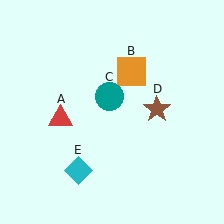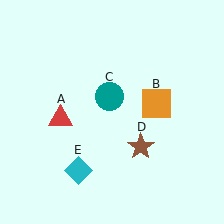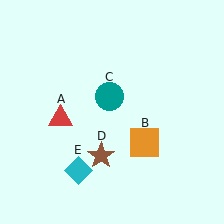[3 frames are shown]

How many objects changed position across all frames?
2 objects changed position: orange square (object B), brown star (object D).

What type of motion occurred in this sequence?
The orange square (object B), brown star (object D) rotated clockwise around the center of the scene.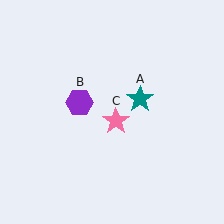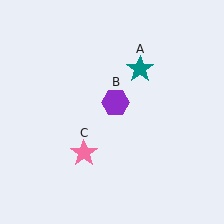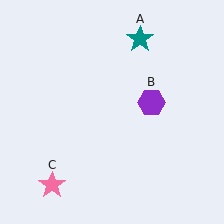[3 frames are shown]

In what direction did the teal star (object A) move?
The teal star (object A) moved up.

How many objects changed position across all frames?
3 objects changed position: teal star (object A), purple hexagon (object B), pink star (object C).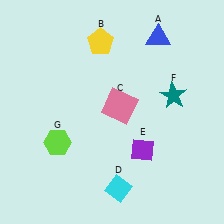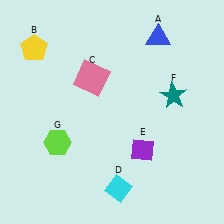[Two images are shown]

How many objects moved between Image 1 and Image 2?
2 objects moved between the two images.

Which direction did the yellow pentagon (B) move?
The yellow pentagon (B) moved left.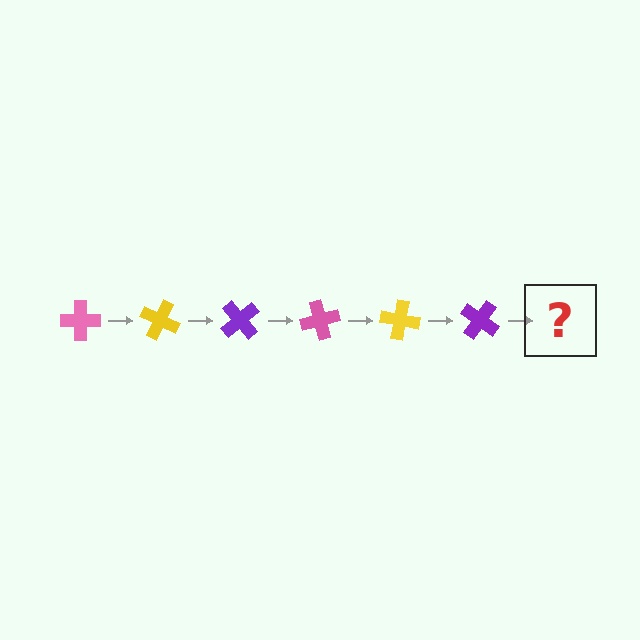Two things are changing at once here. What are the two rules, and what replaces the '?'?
The two rules are that it rotates 25 degrees each step and the color cycles through pink, yellow, and purple. The '?' should be a pink cross, rotated 150 degrees from the start.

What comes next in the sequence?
The next element should be a pink cross, rotated 150 degrees from the start.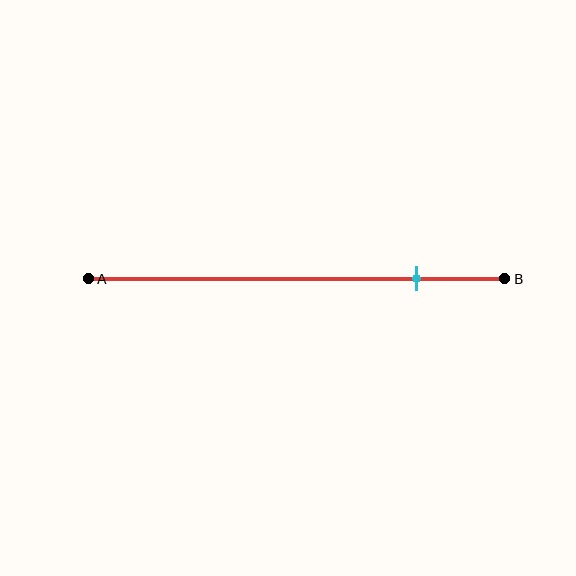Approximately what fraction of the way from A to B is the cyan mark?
The cyan mark is approximately 80% of the way from A to B.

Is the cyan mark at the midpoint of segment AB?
No, the mark is at about 80% from A, not at the 50% midpoint.